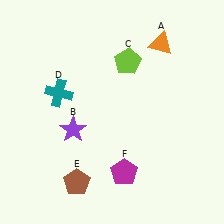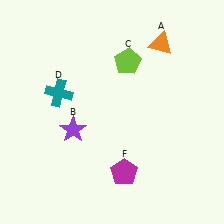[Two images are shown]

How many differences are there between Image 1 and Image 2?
There is 1 difference between the two images.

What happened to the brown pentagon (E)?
The brown pentagon (E) was removed in Image 2. It was in the bottom-left area of Image 1.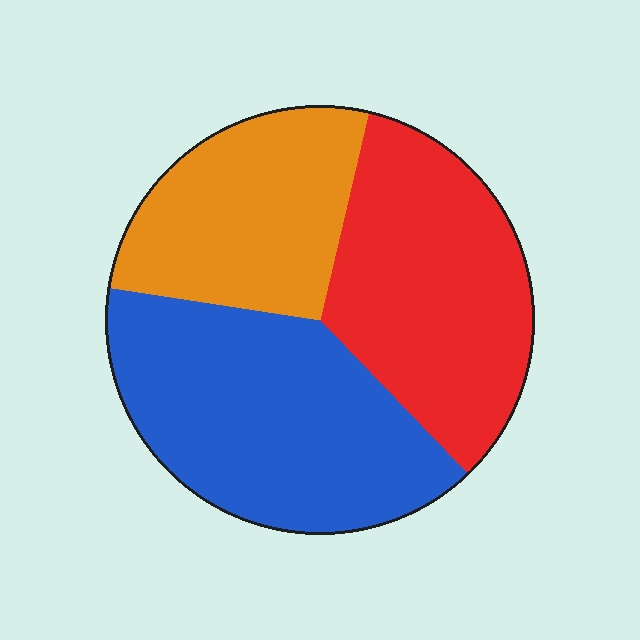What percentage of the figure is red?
Red takes up about one third (1/3) of the figure.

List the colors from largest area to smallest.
From largest to smallest: blue, red, orange.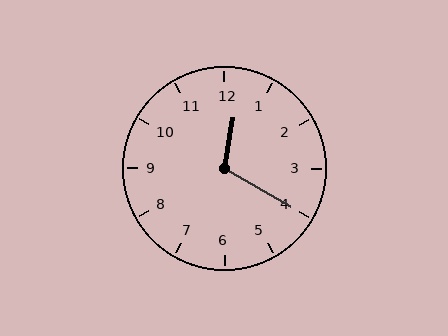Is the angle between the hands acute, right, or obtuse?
It is obtuse.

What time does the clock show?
12:20.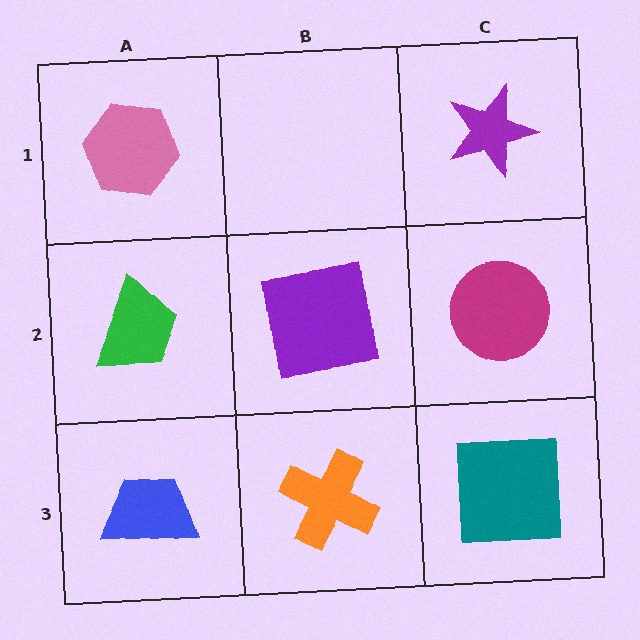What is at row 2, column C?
A magenta circle.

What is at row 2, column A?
A green trapezoid.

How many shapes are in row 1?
2 shapes.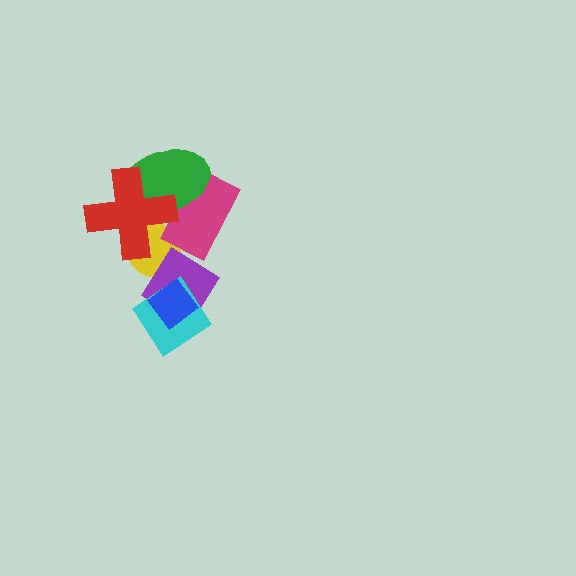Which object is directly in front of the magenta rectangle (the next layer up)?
The green ellipse is directly in front of the magenta rectangle.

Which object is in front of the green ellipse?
The red cross is in front of the green ellipse.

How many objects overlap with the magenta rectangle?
3 objects overlap with the magenta rectangle.